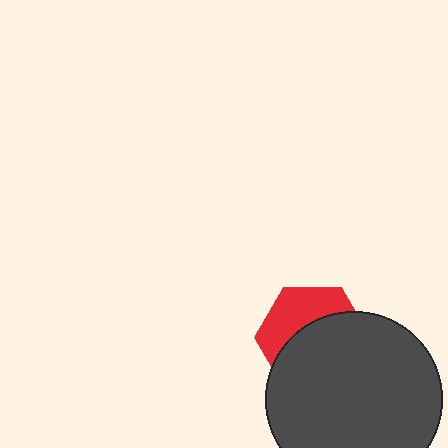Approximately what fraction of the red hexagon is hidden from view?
Roughly 60% of the red hexagon is hidden behind the dark gray circle.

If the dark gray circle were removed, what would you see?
You would see the complete red hexagon.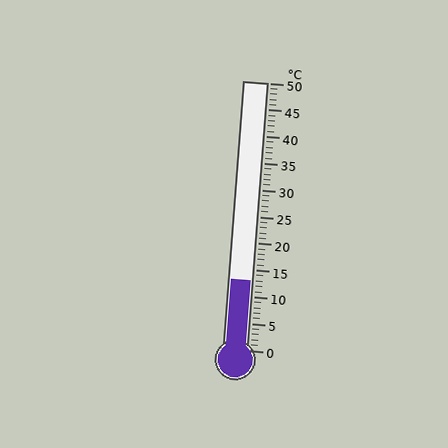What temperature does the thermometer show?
The thermometer shows approximately 13°C.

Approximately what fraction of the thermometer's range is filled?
The thermometer is filled to approximately 25% of its range.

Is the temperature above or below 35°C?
The temperature is below 35°C.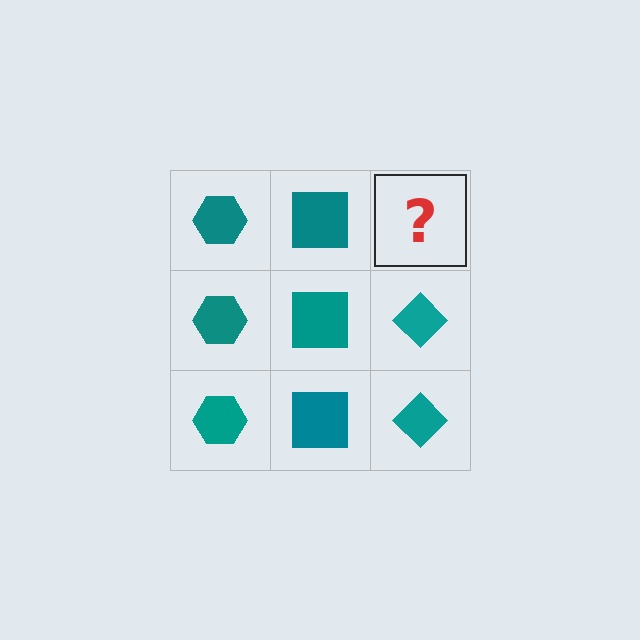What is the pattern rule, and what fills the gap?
The rule is that each column has a consistent shape. The gap should be filled with a teal diamond.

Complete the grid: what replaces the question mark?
The question mark should be replaced with a teal diamond.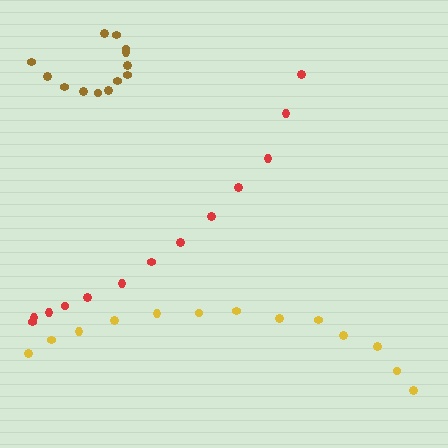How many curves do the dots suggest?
There are 3 distinct paths.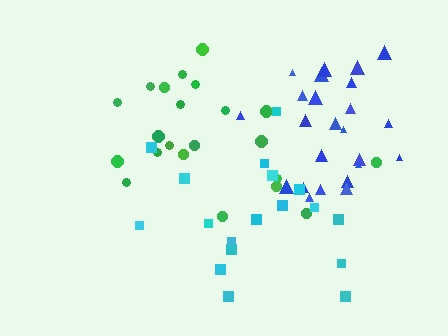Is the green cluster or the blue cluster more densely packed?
Blue.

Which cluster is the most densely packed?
Blue.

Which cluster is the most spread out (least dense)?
Cyan.